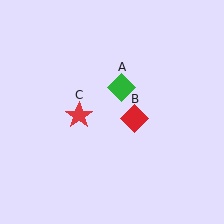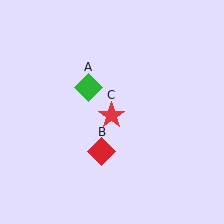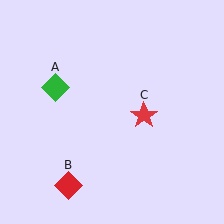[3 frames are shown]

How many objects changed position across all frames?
3 objects changed position: green diamond (object A), red diamond (object B), red star (object C).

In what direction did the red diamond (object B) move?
The red diamond (object B) moved down and to the left.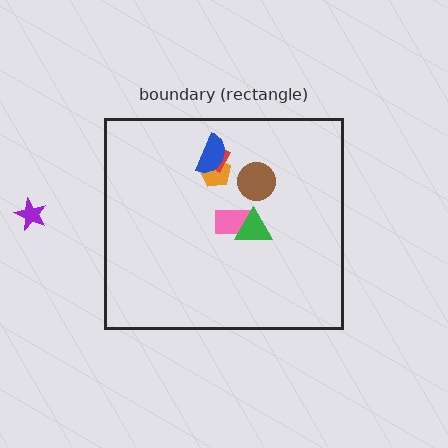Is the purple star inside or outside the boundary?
Outside.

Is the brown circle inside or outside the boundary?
Inside.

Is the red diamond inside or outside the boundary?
Inside.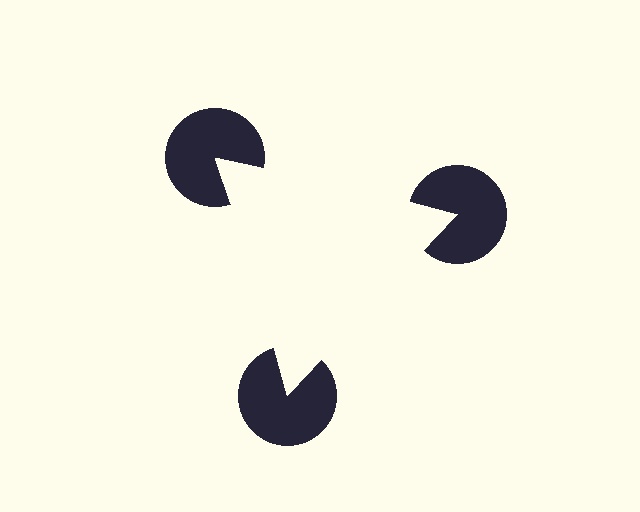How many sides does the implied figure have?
3 sides.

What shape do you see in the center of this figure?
An illusory triangle — its edges are inferred from the aligned wedge cuts in the pac-man discs, not physically drawn.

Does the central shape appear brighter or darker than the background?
It typically appears slightly brighter than the background, even though no actual brightness change is drawn.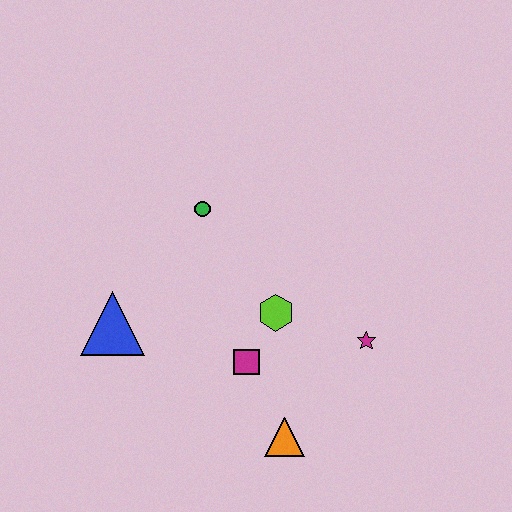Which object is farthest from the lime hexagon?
The blue triangle is farthest from the lime hexagon.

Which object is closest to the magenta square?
The lime hexagon is closest to the magenta square.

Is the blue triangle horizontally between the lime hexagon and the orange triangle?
No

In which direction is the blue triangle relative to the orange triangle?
The blue triangle is to the left of the orange triangle.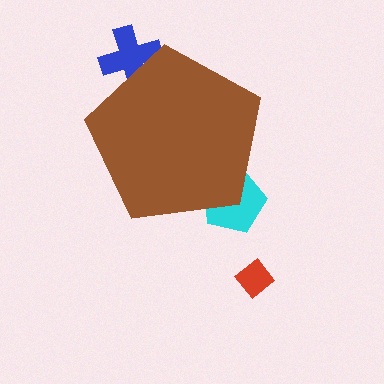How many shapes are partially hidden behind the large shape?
2 shapes are partially hidden.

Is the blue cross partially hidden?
Yes, the blue cross is partially hidden behind the brown pentagon.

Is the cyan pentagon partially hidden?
Yes, the cyan pentagon is partially hidden behind the brown pentagon.